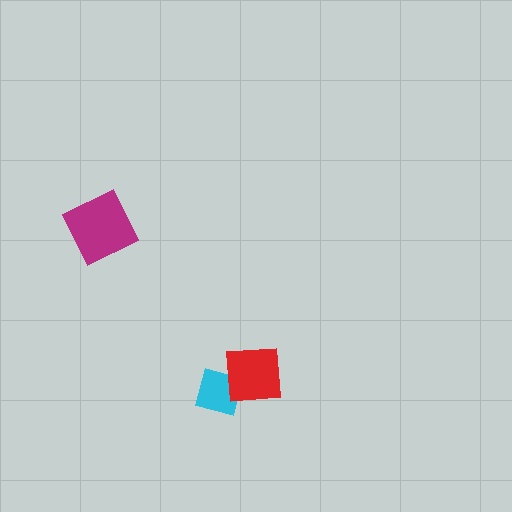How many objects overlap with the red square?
1 object overlaps with the red square.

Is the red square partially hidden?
No, no other shape covers it.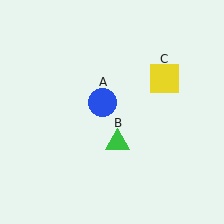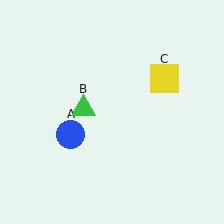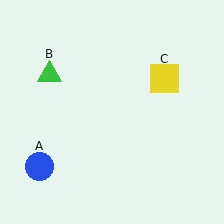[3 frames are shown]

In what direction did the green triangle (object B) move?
The green triangle (object B) moved up and to the left.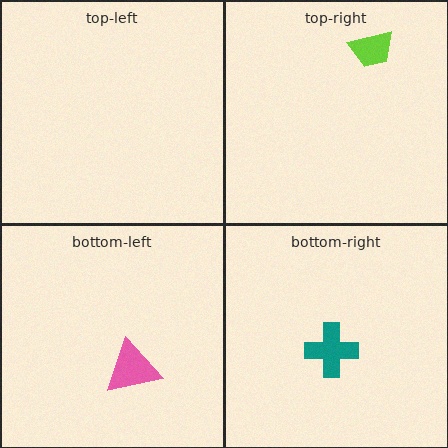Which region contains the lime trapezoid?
The top-right region.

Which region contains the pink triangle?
The bottom-left region.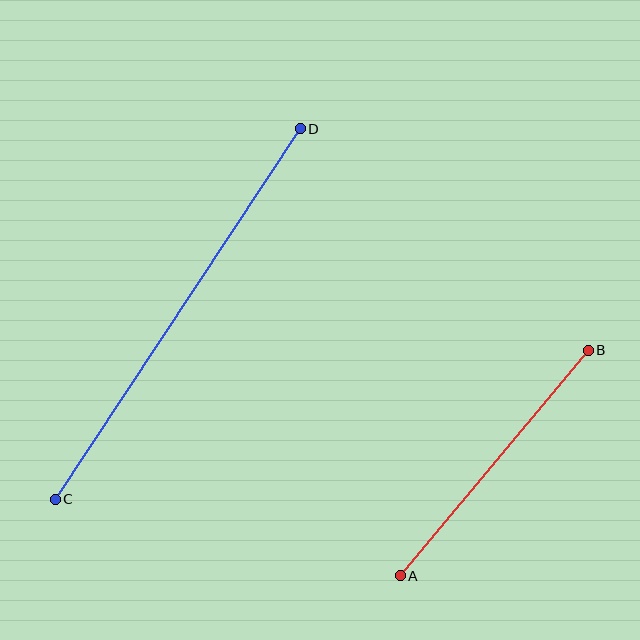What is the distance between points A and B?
The distance is approximately 294 pixels.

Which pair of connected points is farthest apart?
Points C and D are farthest apart.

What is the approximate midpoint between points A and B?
The midpoint is at approximately (494, 463) pixels.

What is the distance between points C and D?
The distance is approximately 444 pixels.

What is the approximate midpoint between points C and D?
The midpoint is at approximately (178, 314) pixels.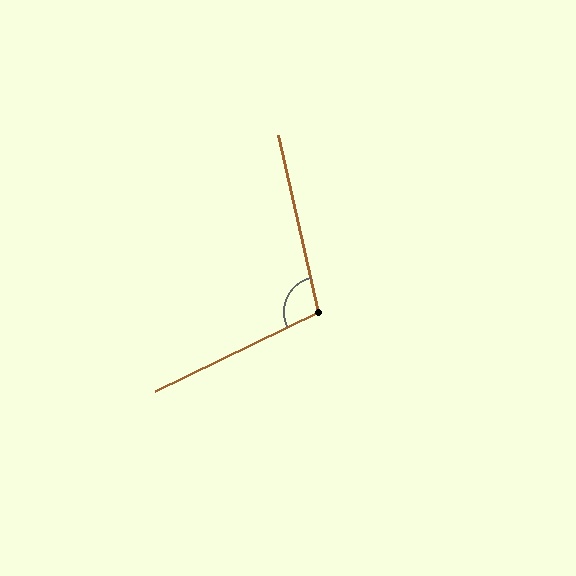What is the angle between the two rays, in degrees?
Approximately 103 degrees.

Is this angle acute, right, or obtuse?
It is obtuse.